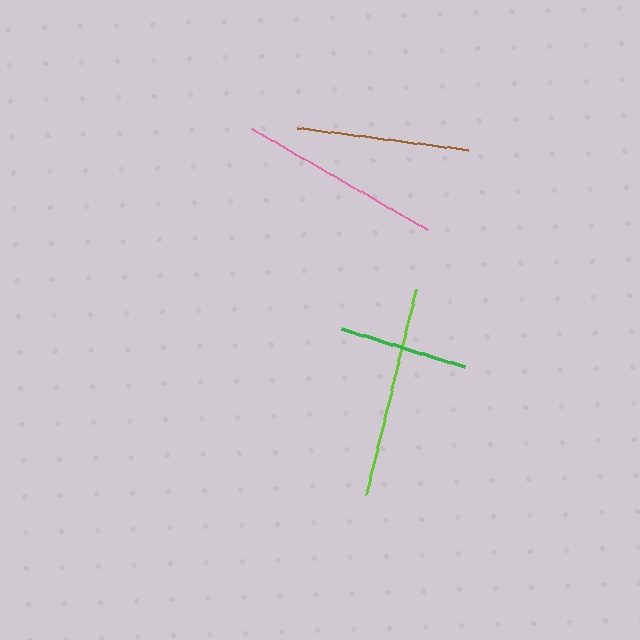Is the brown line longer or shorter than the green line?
The brown line is longer than the green line.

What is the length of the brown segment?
The brown segment is approximately 172 pixels long.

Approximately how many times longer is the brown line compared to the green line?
The brown line is approximately 1.3 times the length of the green line.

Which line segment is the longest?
The lime line is the longest at approximately 211 pixels.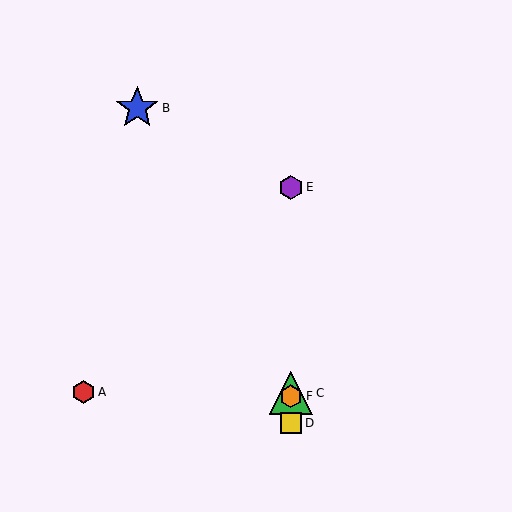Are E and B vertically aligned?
No, E is at x≈291 and B is at x≈137.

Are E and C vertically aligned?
Yes, both are at x≈291.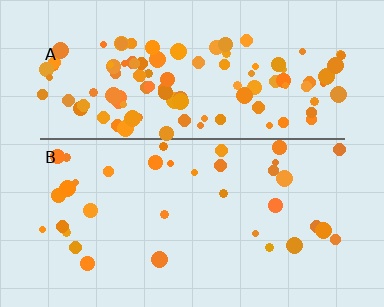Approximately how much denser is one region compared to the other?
Approximately 3.2× — region A over region B.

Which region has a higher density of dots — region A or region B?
A (the top).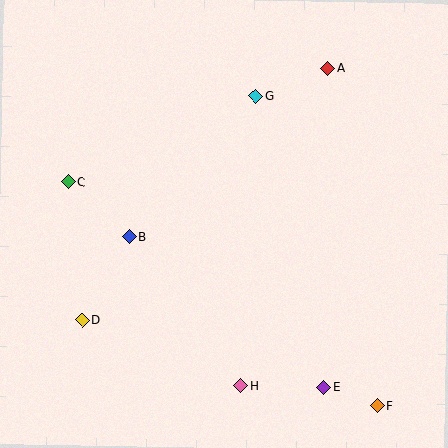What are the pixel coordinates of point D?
Point D is at (82, 320).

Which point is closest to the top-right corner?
Point A is closest to the top-right corner.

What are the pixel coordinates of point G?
Point G is at (256, 96).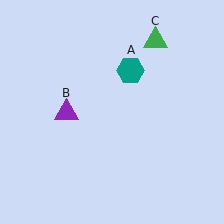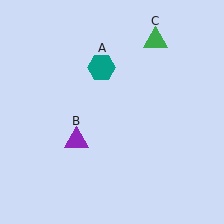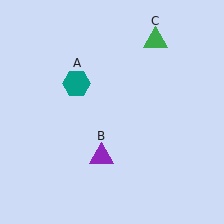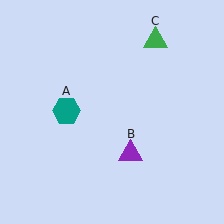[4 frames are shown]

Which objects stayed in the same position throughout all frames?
Green triangle (object C) remained stationary.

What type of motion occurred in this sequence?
The teal hexagon (object A), purple triangle (object B) rotated counterclockwise around the center of the scene.